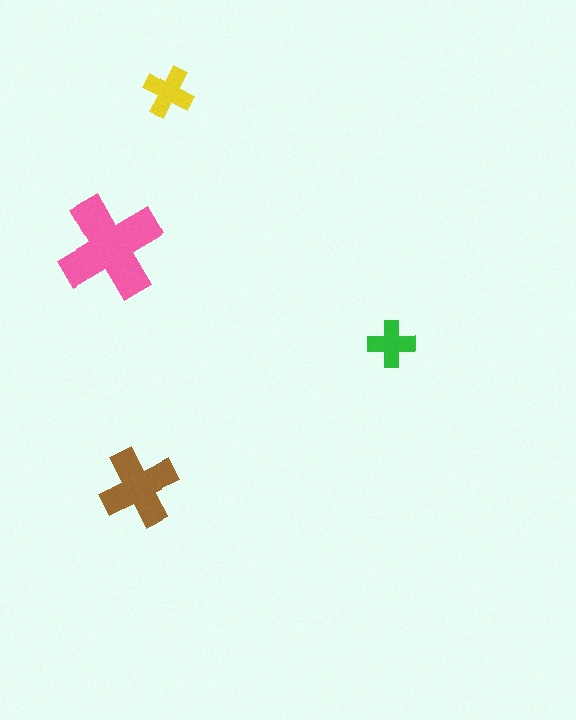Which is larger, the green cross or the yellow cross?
The yellow one.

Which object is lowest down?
The brown cross is bottommost.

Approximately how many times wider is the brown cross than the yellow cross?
About 1.5 times wider.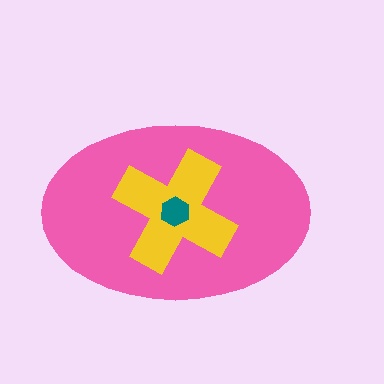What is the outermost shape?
The pink ellipse.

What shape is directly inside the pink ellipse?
The yellow cross.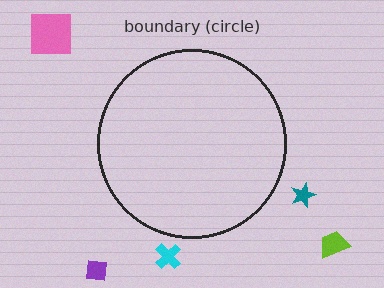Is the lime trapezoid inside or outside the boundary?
Outside.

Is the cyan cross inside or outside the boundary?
Outside.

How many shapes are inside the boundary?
0 inside, 5 outside.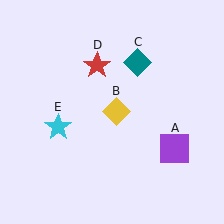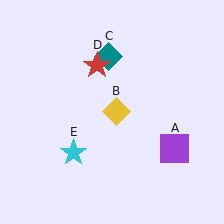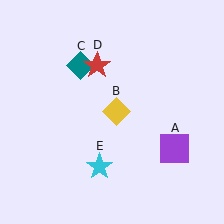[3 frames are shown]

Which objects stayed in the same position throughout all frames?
Purple square (object A) and yellow diamond (object B) and red star (object D) remained stationary.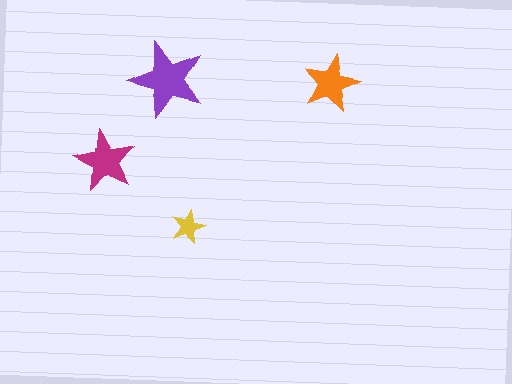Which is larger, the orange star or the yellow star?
The orange one.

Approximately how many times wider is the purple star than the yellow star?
About 2.5 times wider.